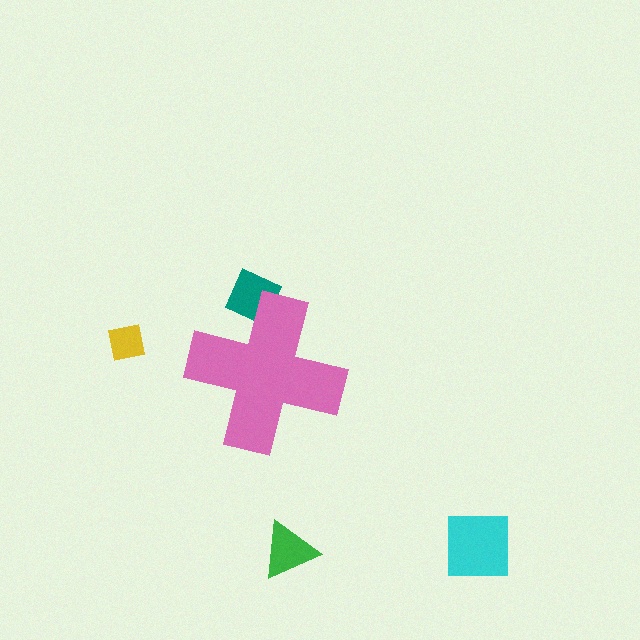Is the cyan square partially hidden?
No, the cyan square is fully visible.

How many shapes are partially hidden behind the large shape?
1 shape is partially hidden.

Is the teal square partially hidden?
Yes, the teal square is partially hidden behind the pink cross.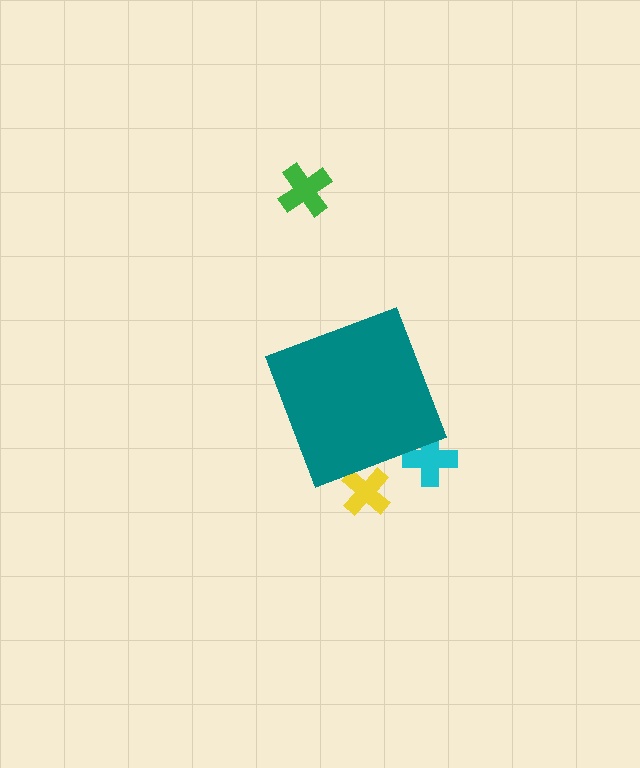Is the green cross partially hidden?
No, the green cross is fully visible.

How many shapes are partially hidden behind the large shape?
2 shapes are partially hidden.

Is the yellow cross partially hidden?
Yes, the yellow cross is partially hidden behind the teal diamond.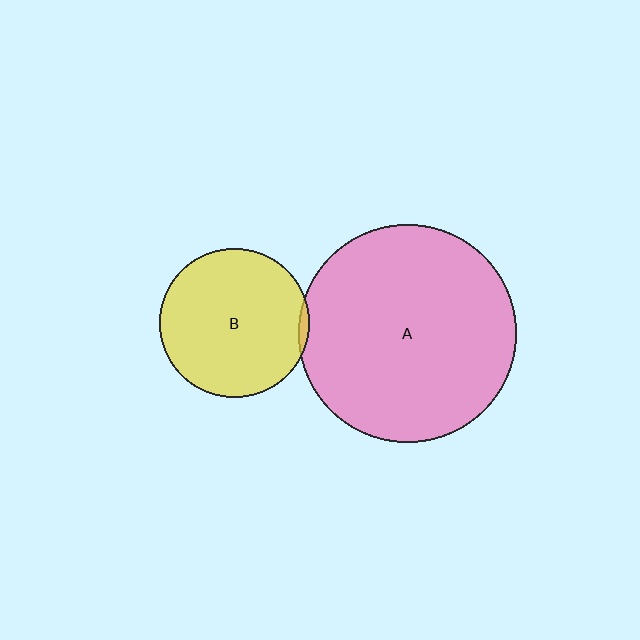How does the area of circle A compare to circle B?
Approximately 2.1 times.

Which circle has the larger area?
Circle A (pink).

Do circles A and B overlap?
Yes.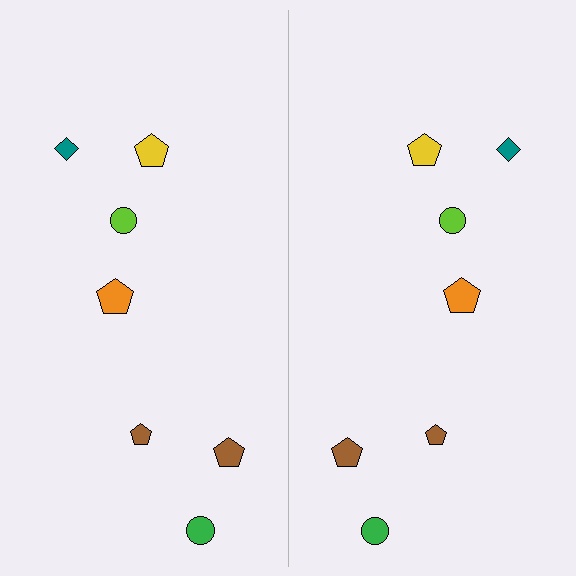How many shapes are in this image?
There are 14 shapes in this image.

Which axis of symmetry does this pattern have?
The pattern has a vertical axis of symmetry running through the center of the image.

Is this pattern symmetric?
Yes, this pattern has bilateral (reflection) symmetry.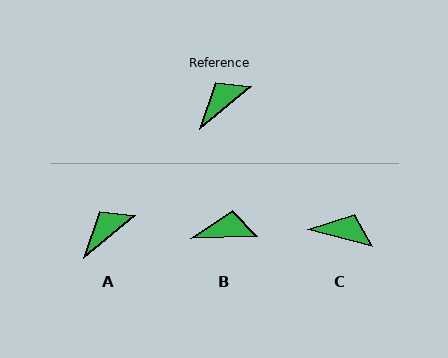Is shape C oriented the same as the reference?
No, it is off by about 55 degrees.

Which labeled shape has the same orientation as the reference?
A.